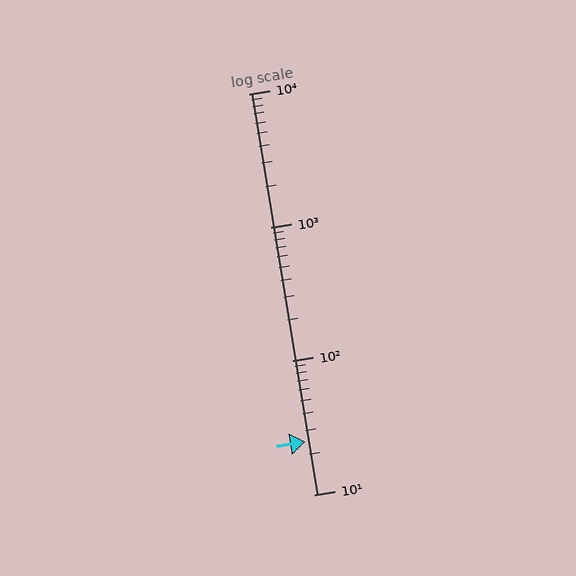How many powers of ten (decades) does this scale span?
The scale spans 3 decades, from 10 to 10000.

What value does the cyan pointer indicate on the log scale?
The pointer indicates approximately 25.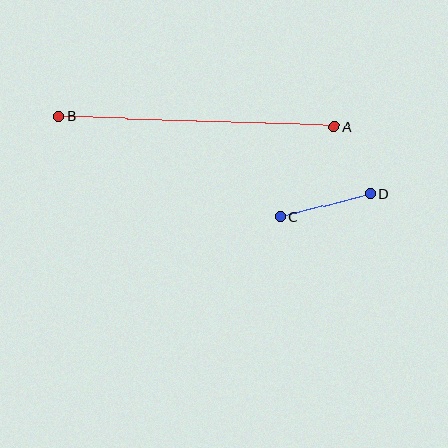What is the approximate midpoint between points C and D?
The midpoint is at approximately (325, 205) pixels.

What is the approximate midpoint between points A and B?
The midpoint is at approximately (196, 122) pixels.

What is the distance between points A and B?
The distance is approximately 276 pixels.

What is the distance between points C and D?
The distance is approximately 93 pixels.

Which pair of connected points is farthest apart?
Points A and B are farthest apart.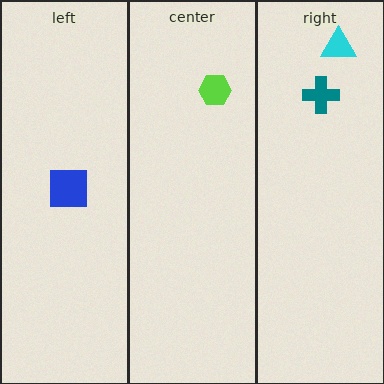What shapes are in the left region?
The blue square.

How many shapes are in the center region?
1.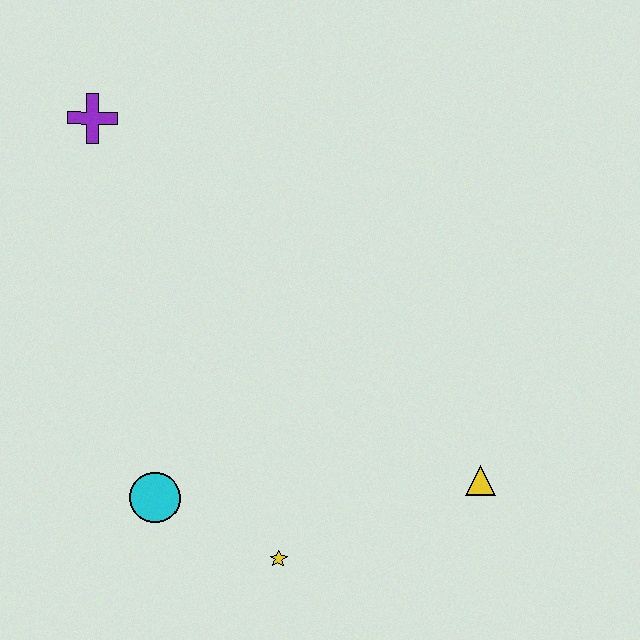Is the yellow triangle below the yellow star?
No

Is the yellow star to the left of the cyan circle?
No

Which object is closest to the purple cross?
The cyan circle is closest to the purple cross.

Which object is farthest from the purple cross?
The yellow triangle is farthest from the purple cross.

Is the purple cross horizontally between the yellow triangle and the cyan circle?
No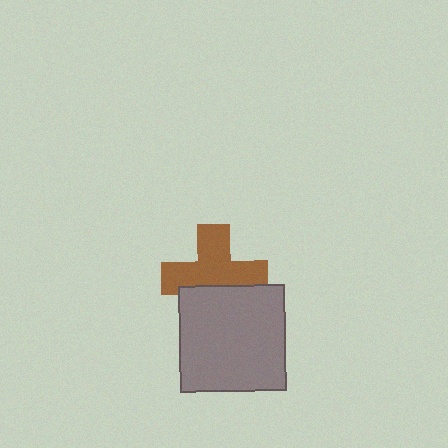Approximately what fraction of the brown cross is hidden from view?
Roughly 33% of the brown cross is hidden behind the gray square.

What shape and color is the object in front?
The object in front is a gray square.